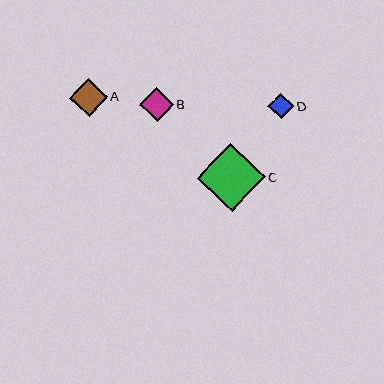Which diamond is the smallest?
Diamond D is the smallest with a size of approximately 25 pixels.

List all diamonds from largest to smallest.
From largest to smallest: C, A, B, D.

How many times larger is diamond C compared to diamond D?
Diamond C is approximately 2.7 times the size of diamond D.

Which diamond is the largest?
Diamond C is the largest with a size of approximately 67 pixels.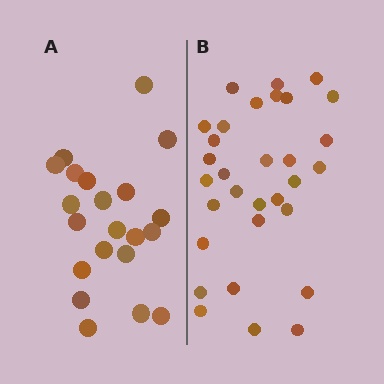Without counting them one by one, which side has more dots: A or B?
Region B (the right region) has more dots.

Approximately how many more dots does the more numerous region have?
Region B has roughly 10 or so more dots than region A.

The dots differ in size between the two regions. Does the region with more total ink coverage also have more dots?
No. Region A has more total ink coverage because its dots are larger, but region B actually contains more individual dots. Total area can be misleading — the number of items is what matters here.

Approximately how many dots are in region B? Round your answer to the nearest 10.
About 30 dots. (The exact count is 31, which rounds to 30.)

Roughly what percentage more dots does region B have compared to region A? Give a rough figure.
About 50% more.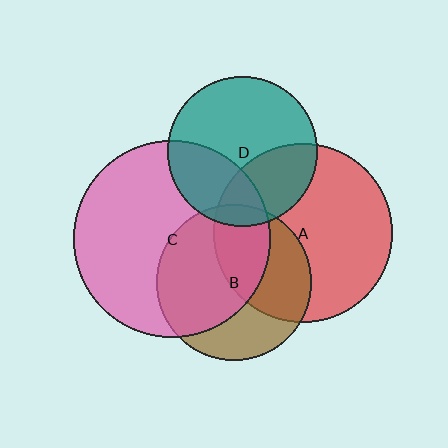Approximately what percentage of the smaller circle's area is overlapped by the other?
Approximately 30%.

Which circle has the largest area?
Circle C (pink).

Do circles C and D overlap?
Yes.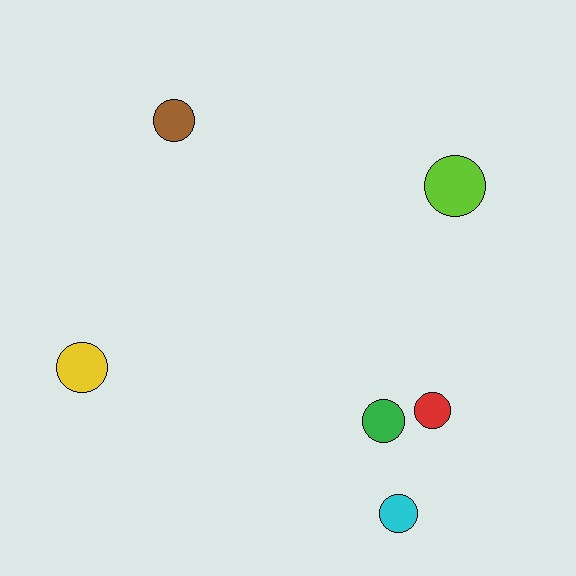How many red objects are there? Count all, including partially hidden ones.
There is 1 red object.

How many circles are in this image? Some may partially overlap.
There are 6 circles.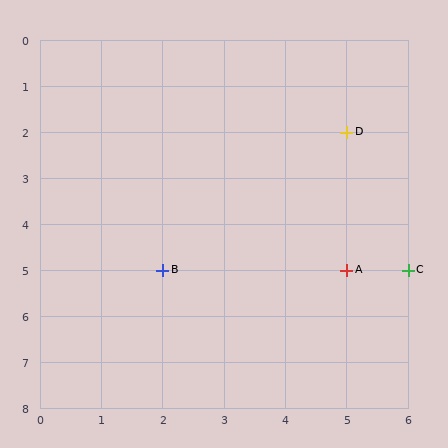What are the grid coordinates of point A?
Point A is at grid coordinates (5, 5).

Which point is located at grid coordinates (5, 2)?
Point D is at (5, 2).